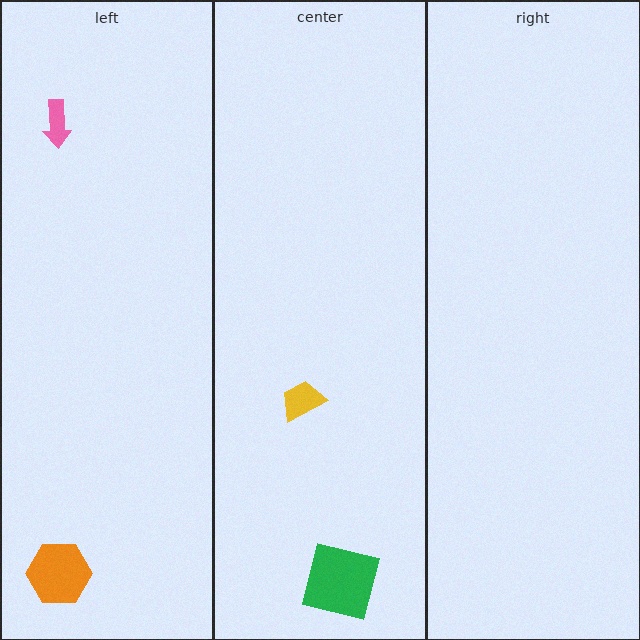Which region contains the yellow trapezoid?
The center region.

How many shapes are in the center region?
2.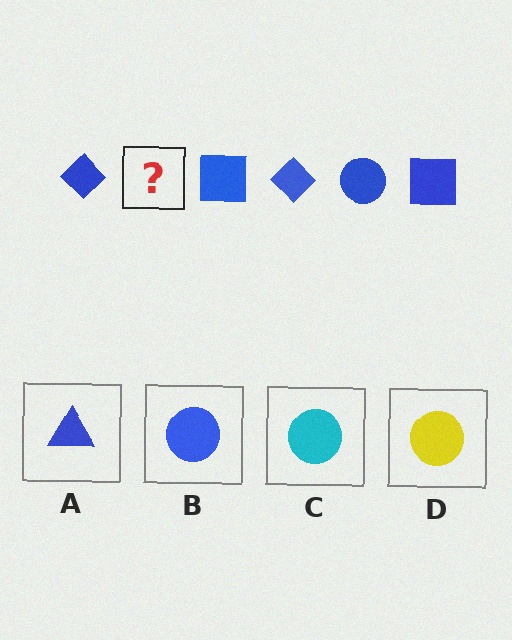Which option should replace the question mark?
Option B.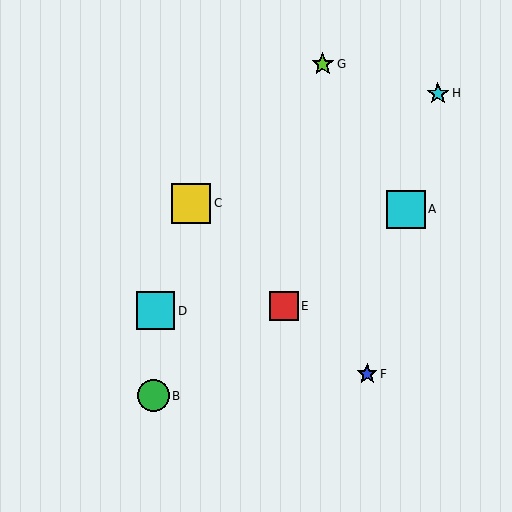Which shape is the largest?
The yellow square (labeled C) is the largest.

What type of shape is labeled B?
Shape B is a green circle.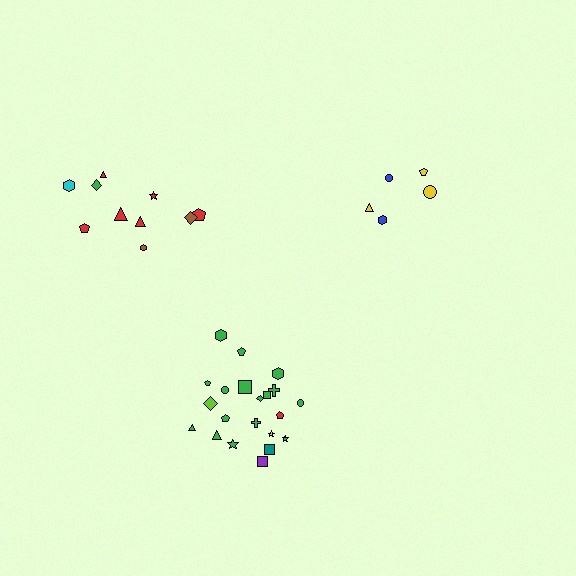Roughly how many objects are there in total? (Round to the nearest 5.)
Roughly 35 objects in total.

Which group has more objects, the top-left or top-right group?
The top-left group.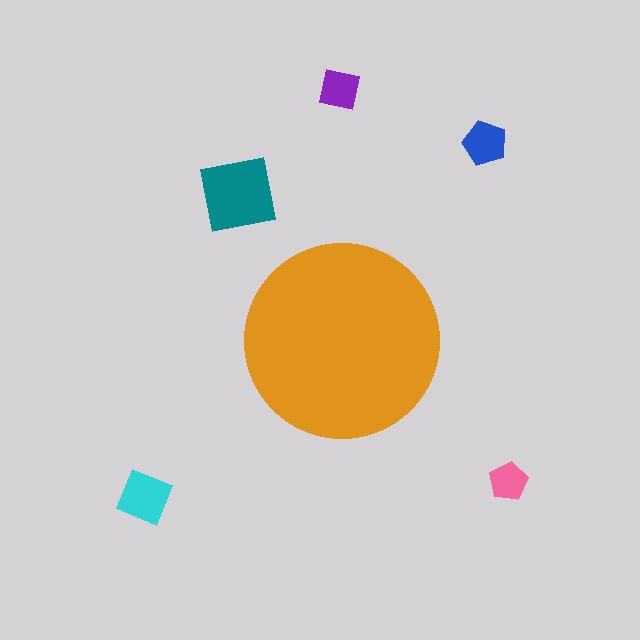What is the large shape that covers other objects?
An orange circle.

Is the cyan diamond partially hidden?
No, the cyan diamond is fully visible.